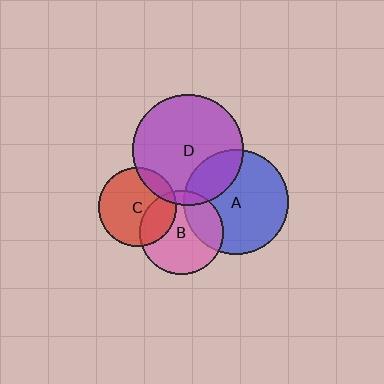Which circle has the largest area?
Circle D (purple).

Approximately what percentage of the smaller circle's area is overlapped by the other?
Approximately 30%.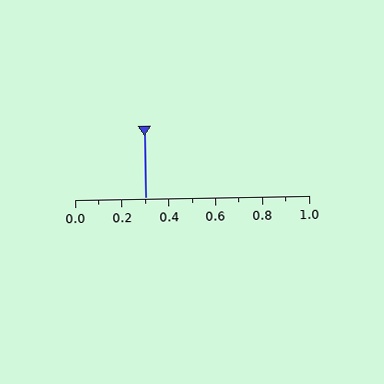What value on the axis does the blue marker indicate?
The marker indicates approximately 0.3.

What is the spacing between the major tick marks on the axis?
The major ticks are spaced 0.2 apart.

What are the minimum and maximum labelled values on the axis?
The axis runs from 0.0 to 1.0.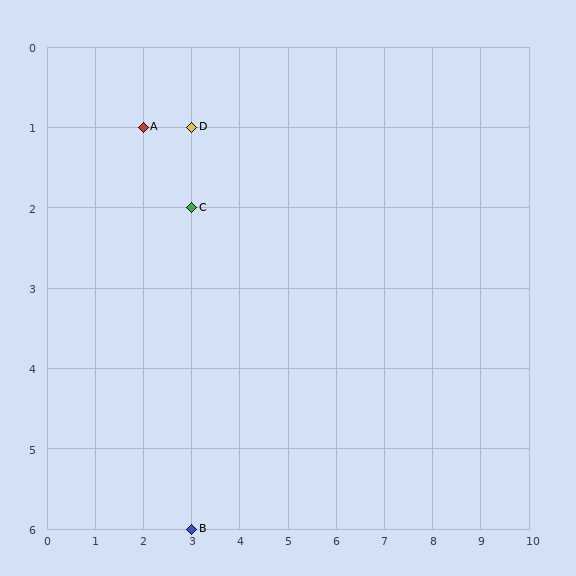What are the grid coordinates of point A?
Point A is at grid coordinates (2, 1).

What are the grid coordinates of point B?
Point B is at grid coordinates (3, 6).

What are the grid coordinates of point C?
Point C is at grid coordinates (3, 2).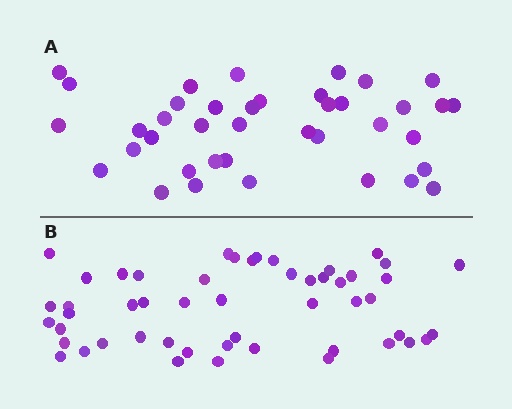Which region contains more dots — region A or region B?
Region B (the bottom region) has more dots.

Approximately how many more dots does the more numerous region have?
Region B has roughly 12 or so more dots than region A.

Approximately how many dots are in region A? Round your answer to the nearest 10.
About 40 dots. (The exact count is 39, which rounds to 40.)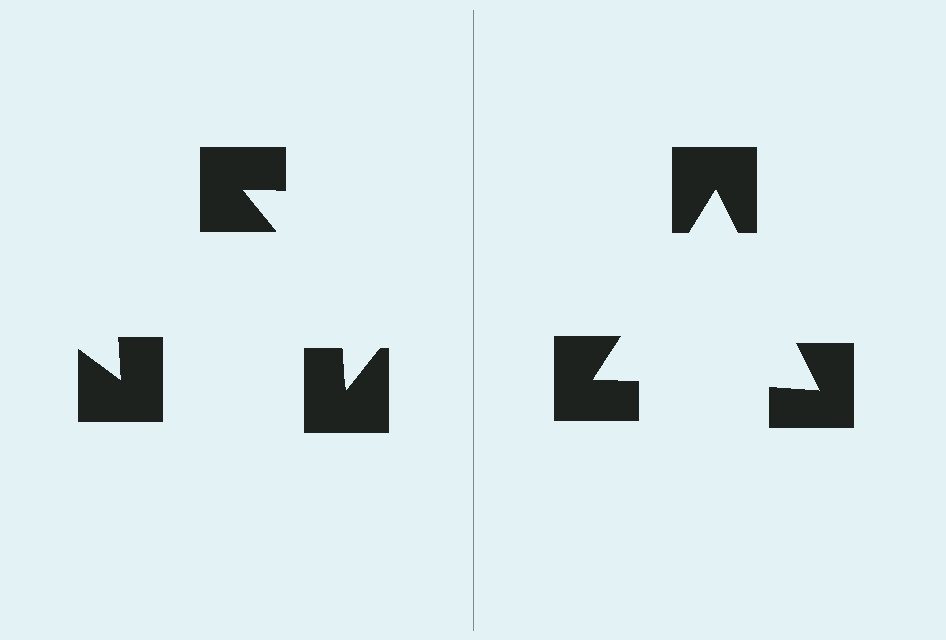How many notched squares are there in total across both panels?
6 — 3 on each side.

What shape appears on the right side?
An illusory triangle.